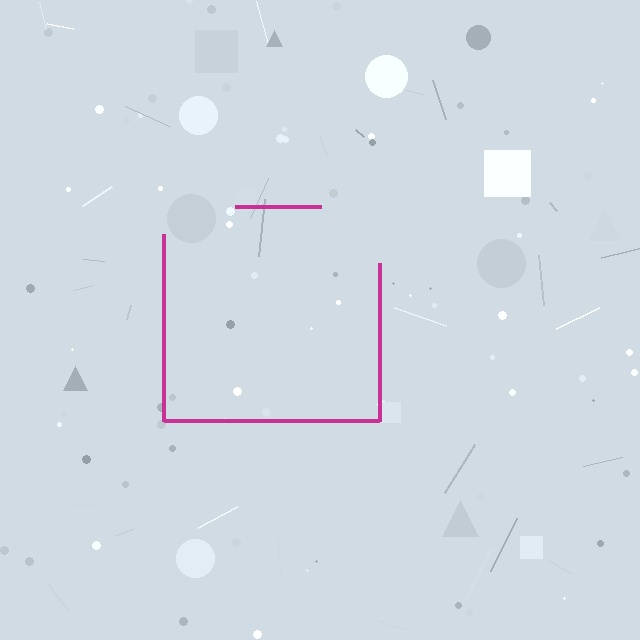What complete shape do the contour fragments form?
The contour fragments form a square.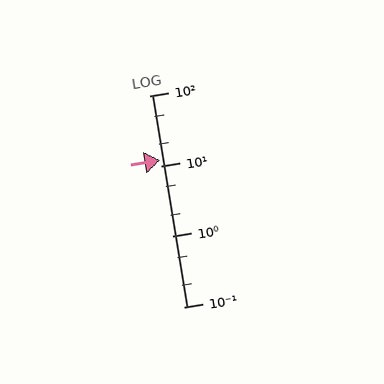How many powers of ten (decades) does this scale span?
The scale spans 3 decades, from 0.1 to 100.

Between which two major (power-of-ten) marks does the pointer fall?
The pointer is between 10 and 100.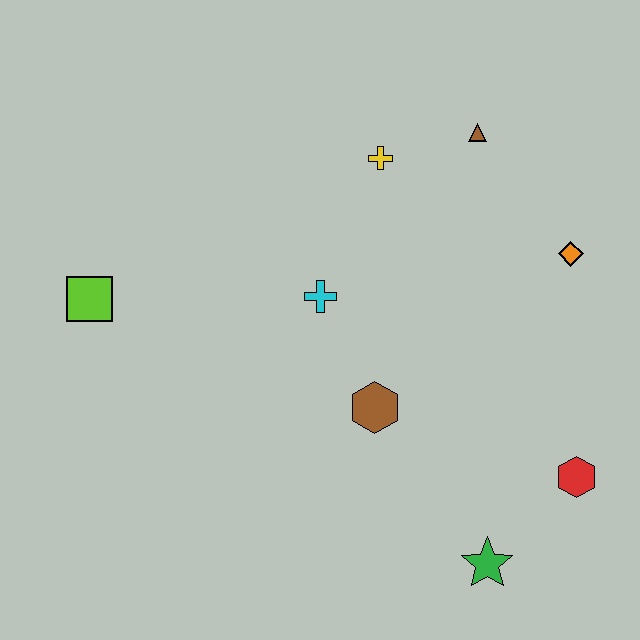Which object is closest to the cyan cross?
The brown hexagon is closest to the cyan cross.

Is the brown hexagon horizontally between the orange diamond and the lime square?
Yes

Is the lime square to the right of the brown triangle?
No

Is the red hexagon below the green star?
No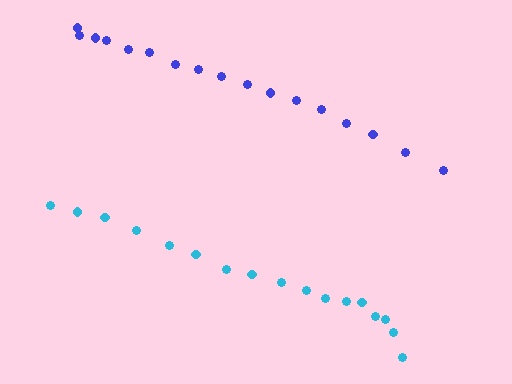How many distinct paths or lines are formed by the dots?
There are 2 distinct paths.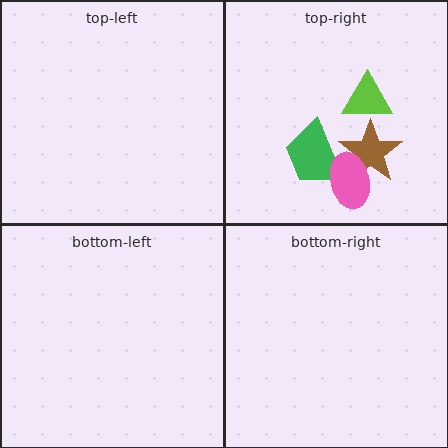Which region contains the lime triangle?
The top-right region.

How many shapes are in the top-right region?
4.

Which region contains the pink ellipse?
The top-right region.